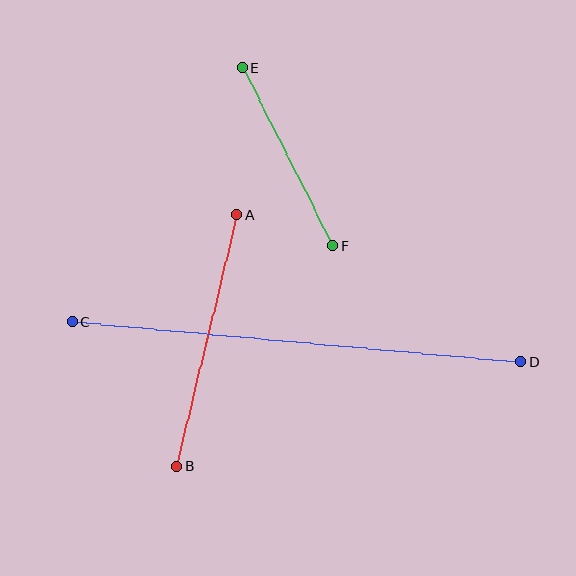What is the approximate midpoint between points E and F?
The midpoint is at approximately (287, 157) pixels.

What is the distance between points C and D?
The distance is approximately 450 pixels.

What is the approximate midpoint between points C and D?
The midpoint is at approximately (297, 342) pixels.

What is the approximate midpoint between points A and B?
The midpoint is at approximately (207, 341) pixels.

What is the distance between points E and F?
The distance is approximately 199 pixels.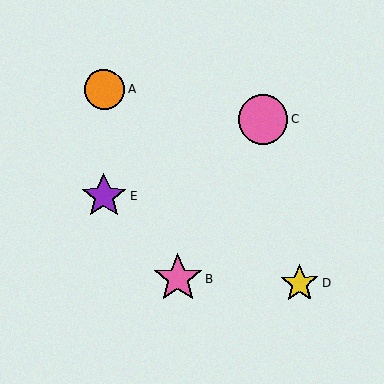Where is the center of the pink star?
The center of the pink star is at (178, 279).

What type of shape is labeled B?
Shape B is a pink star.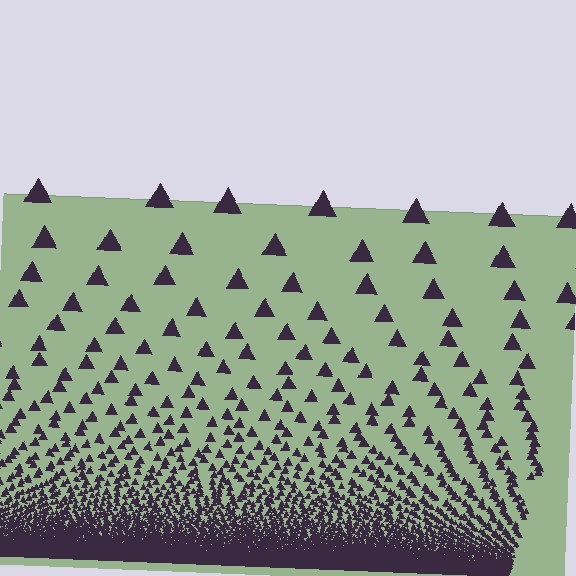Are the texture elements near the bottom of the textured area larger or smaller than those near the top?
Smaller. The gradient is inverted — elements near the bottom are smaller and denser.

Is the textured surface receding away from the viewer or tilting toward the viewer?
The surface appears to tilt toward the viewer. Texture elements get larger and sparser toward the top.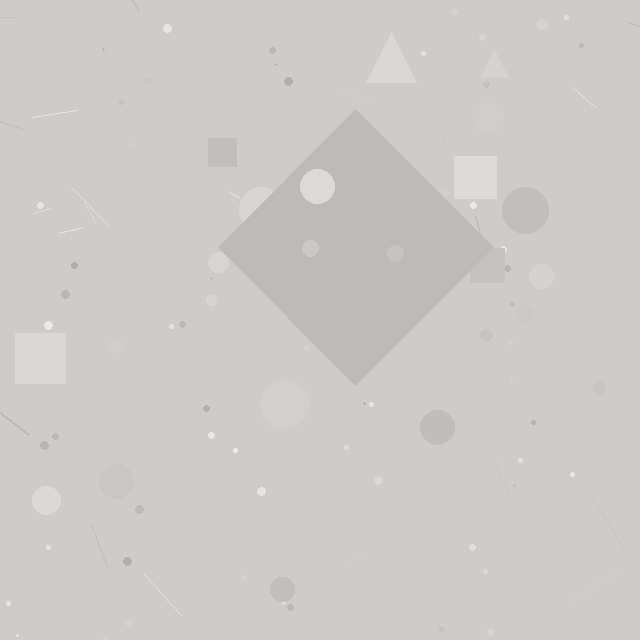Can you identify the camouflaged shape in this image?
The camouflaged shape is a diamond.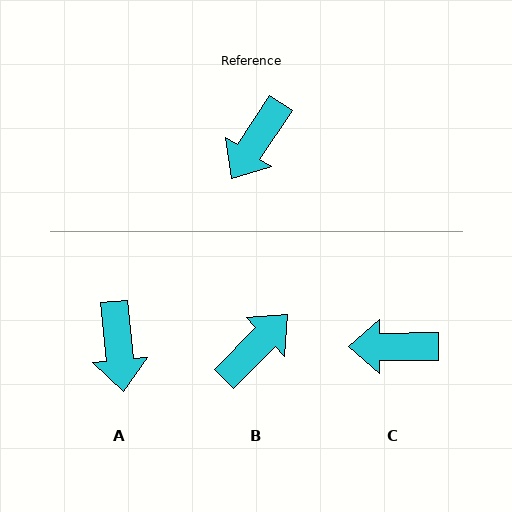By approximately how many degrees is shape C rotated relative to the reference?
Approximately 56 degrees clockwise.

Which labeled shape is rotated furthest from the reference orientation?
B, about 169 degrees away.